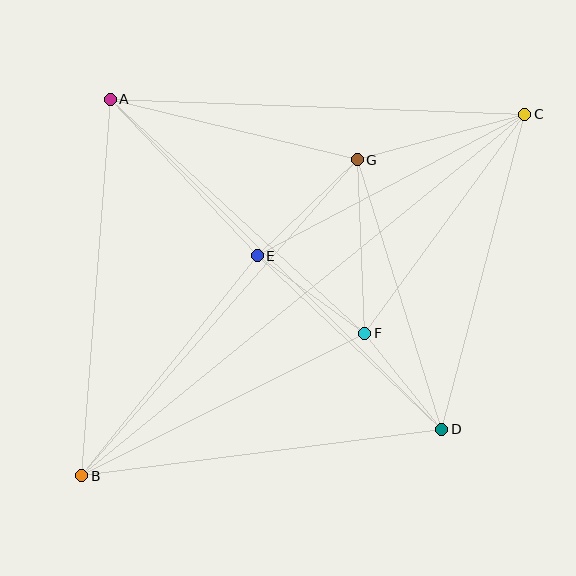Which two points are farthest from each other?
Points B and C are farthest from each other.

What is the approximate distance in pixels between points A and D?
The distance between A and D is approximately 467 pixels.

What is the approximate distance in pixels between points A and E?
The distance between A and E is approximately 215 pixels.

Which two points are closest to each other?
Points D and F are closest to each other.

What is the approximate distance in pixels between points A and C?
The distance between A and C is approximately 415 pixels.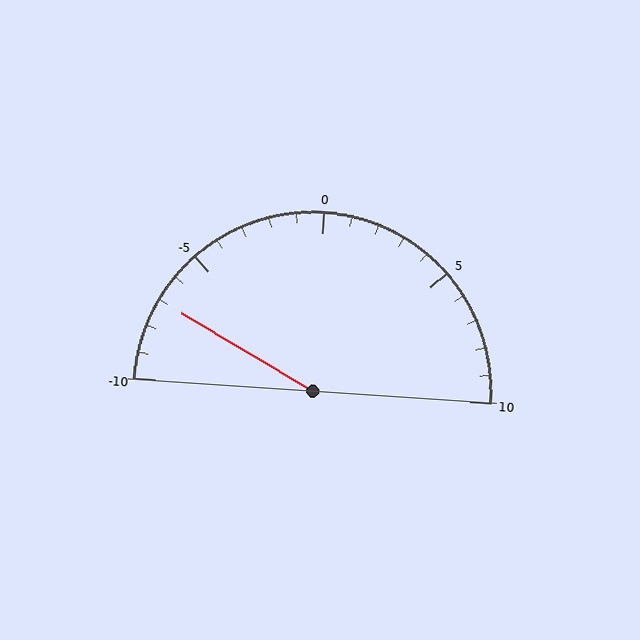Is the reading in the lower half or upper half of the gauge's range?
The reading is in the lower half of the range (-10 to 10).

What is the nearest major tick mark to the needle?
The nearest major tick mark is -5.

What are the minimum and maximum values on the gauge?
The gauge ranges from -10 to 10.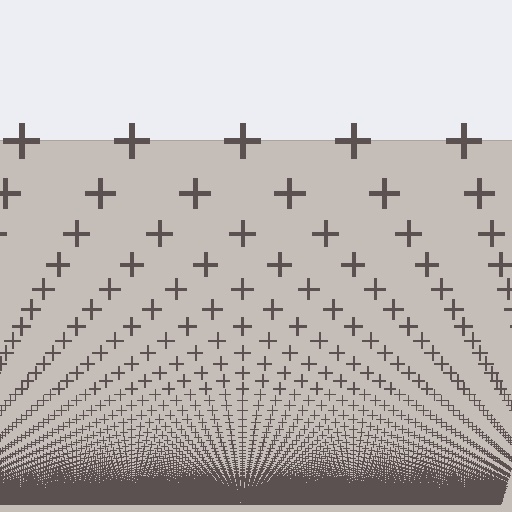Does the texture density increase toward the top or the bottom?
Density increases toward the bottom.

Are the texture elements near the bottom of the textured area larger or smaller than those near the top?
Smaller. The gradient is inverted — elements near the bottom are smaller and denser.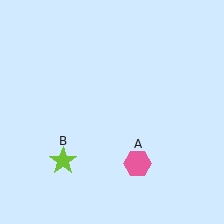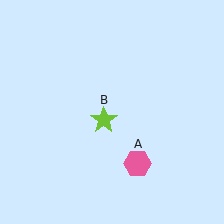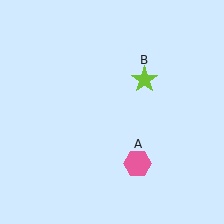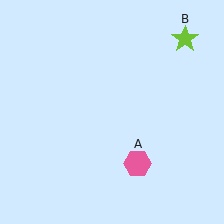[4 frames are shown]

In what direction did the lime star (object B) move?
The lime star (object B) moved up and to the right.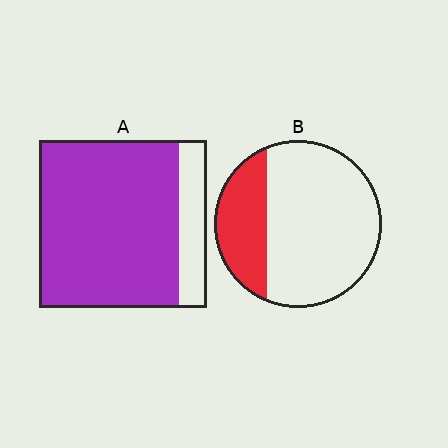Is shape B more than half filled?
No.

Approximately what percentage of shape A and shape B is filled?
A is approximately 85% and B is approximately 25%.